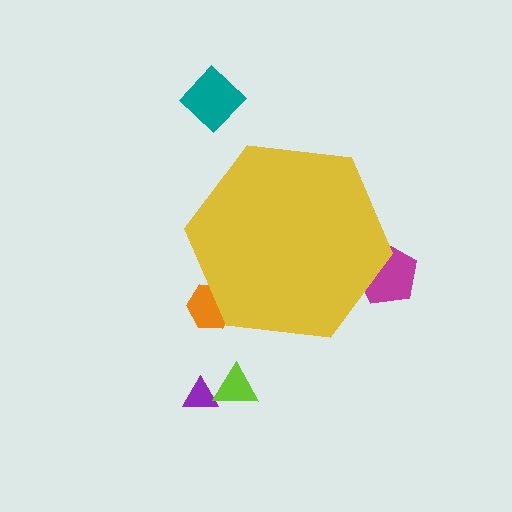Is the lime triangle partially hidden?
No, the lime triangle is fully visible.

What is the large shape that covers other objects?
A yellow hexagon.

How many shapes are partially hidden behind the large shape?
2 shapes are partially hidden.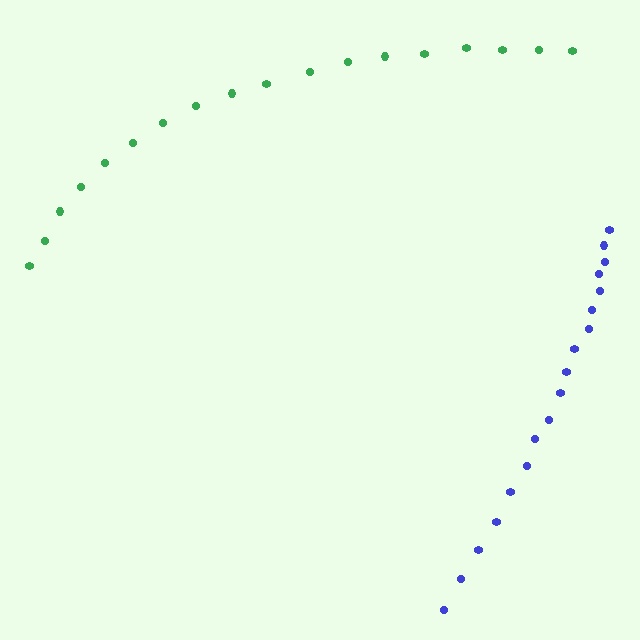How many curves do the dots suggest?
There are 2 distinct paths.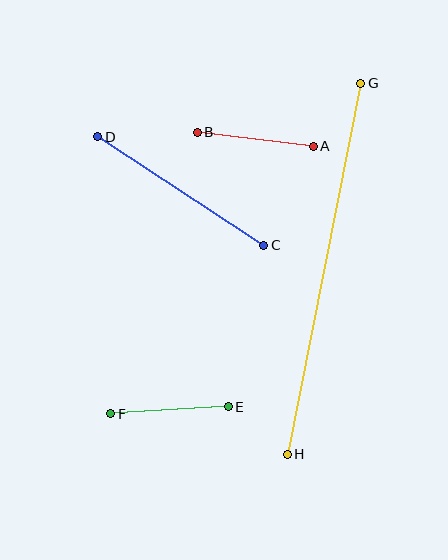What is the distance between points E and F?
The distance is approximately 118 pixels.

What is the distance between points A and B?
The distance is approximately 117 pixels.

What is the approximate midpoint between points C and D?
The midpoint is at approximately (181, 191) pixels.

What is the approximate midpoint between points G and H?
The midpoint is at approximately (324, 269) pixels.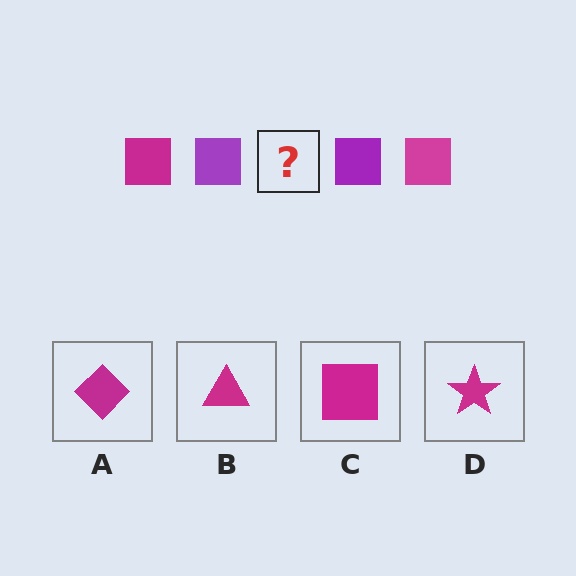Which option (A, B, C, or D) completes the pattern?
C.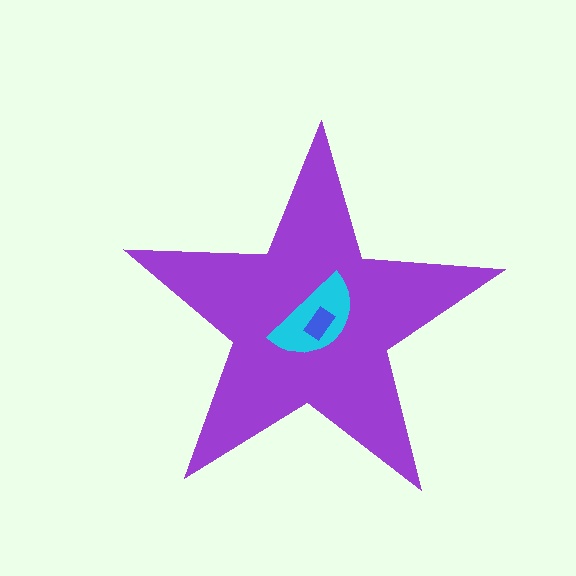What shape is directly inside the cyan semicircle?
The blue rectangle.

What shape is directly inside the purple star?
The cyan semicircle.